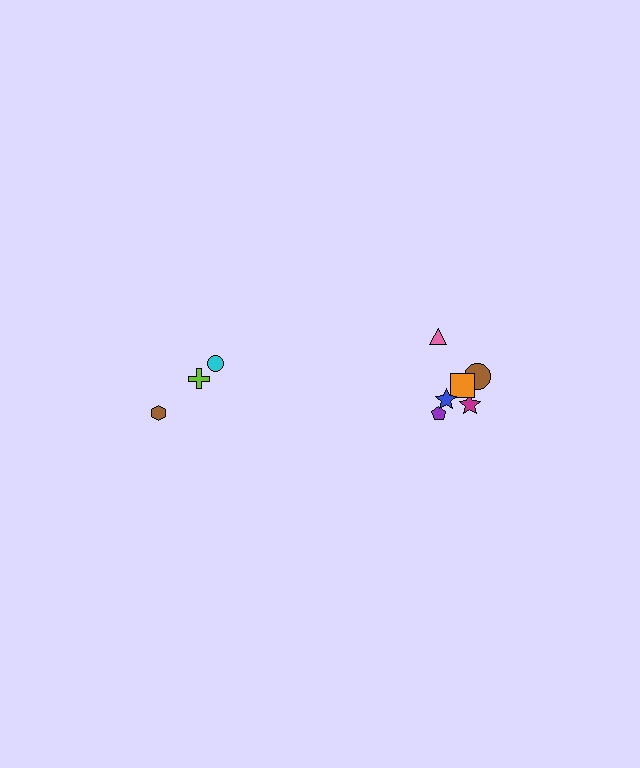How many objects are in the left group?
There are 3 objects.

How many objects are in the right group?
There are 6 objects.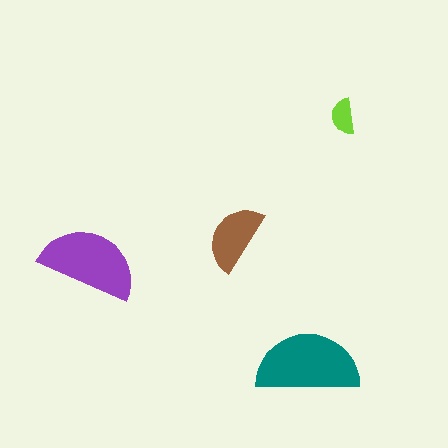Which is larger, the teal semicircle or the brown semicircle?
The teal one.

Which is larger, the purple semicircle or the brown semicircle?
The purple one.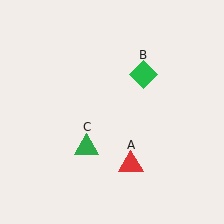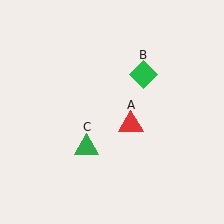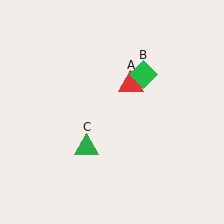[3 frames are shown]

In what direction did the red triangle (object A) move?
The red triangle (object A) moved up.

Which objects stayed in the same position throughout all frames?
Green diamond (object B) and green triangle (object C) remained stationary.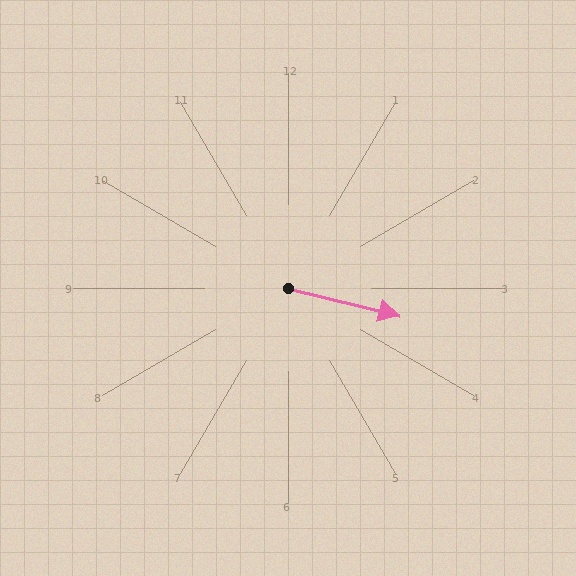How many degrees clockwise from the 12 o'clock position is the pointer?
Approximately 104 degrees.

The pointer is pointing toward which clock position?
Roughly 3 o'clock.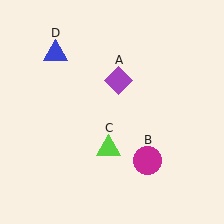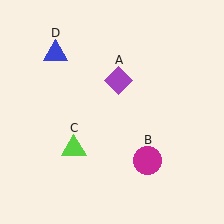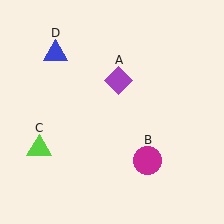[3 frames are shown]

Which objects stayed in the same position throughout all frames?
Purple diamond (object A) and magenta circle (object B) and blue triangle (object D) remained stationary.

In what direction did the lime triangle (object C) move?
The lime triangle (object C) moved left.